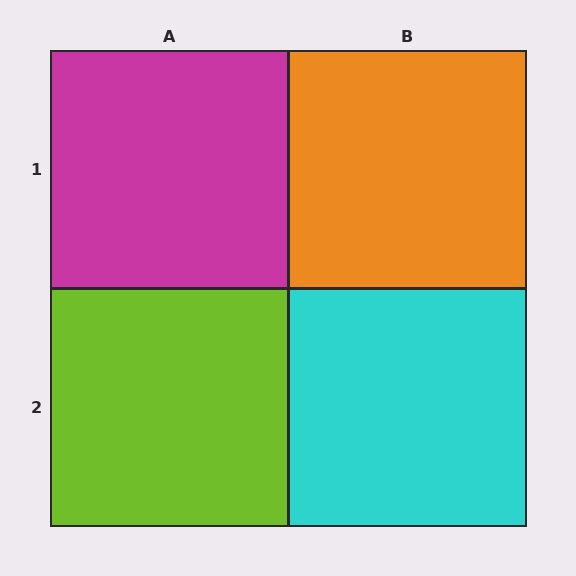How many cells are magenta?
1 cell is magenta.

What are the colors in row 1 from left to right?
Magenta, orange.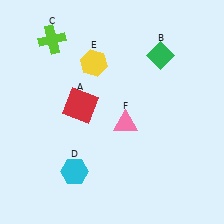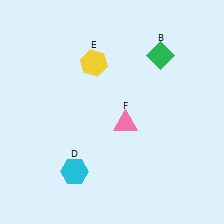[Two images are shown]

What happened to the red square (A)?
The red square (A) was removed in Image 2. It was in the top-left area of Image 1.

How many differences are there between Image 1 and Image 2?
There are 2 differences between the two images.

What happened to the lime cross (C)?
The lime cross (C) was removed in Image 2. It was in the top-left area of Image 1.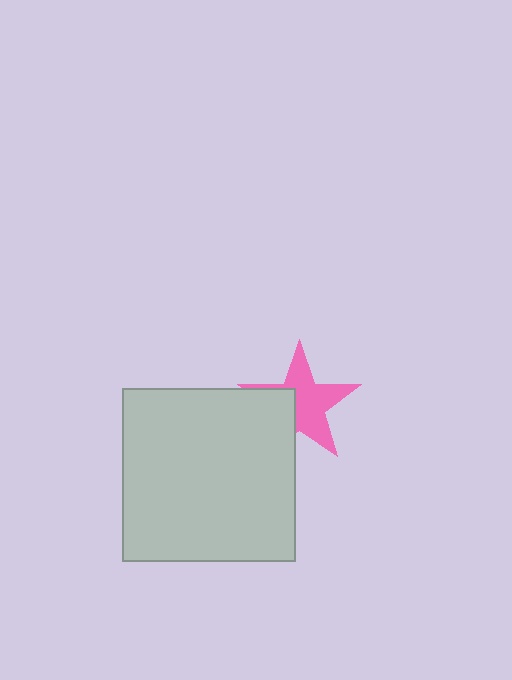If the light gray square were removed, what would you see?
You would see the complete pink star.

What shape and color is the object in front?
The object in front is a light gray square.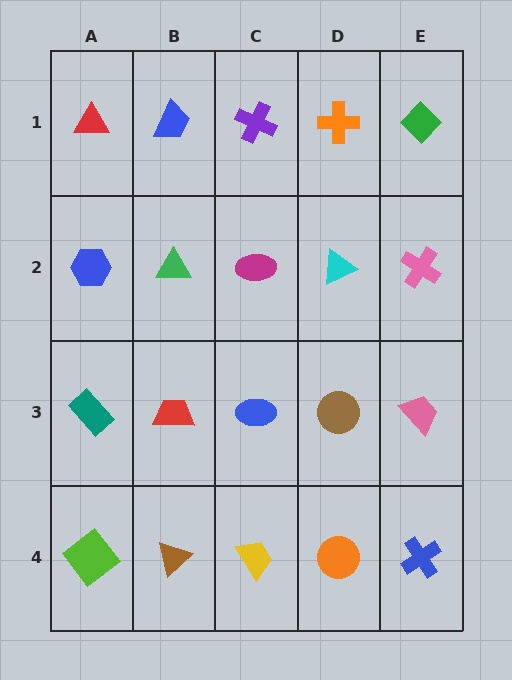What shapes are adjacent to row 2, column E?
A green diamond (row 1, column E), a pink trapezoid (row 3, column E), a cyan triangle (row 2, column D).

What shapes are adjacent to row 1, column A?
A blue hexagon (row 2, column A), a blue trapezoid (row 1, column B).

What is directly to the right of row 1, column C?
An orange cross.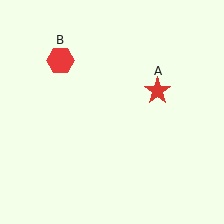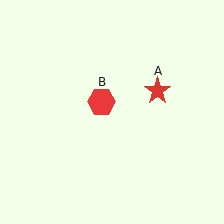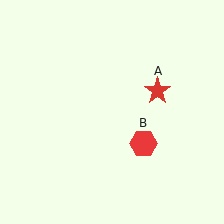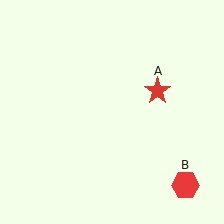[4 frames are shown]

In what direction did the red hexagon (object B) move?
The red hexagon (object B) moved down and to the right.